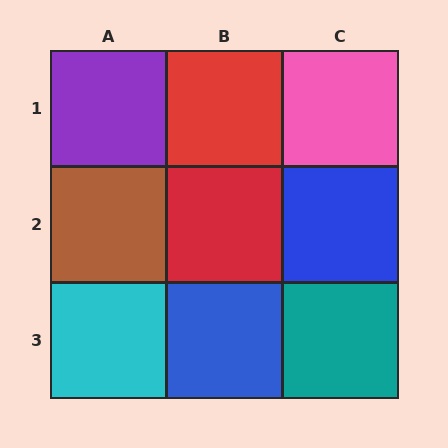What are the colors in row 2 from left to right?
Brown, red, blue.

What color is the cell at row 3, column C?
Teal.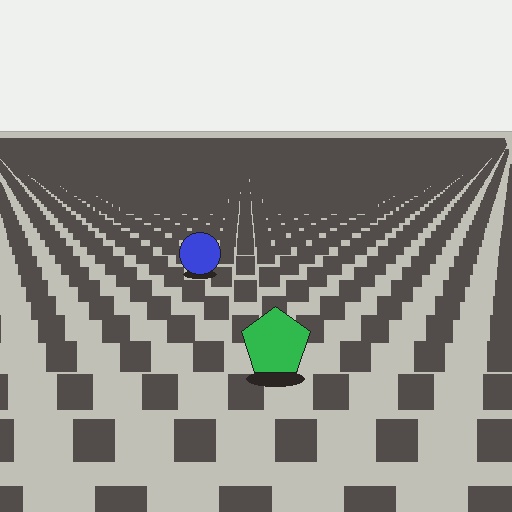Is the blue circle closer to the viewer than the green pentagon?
No. The green pentagon is closer — you can tell from the texture gradient: the ground texture is coarser near it.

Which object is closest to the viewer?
The green pentagon is closest. The texture marks near it are larger and more spread out.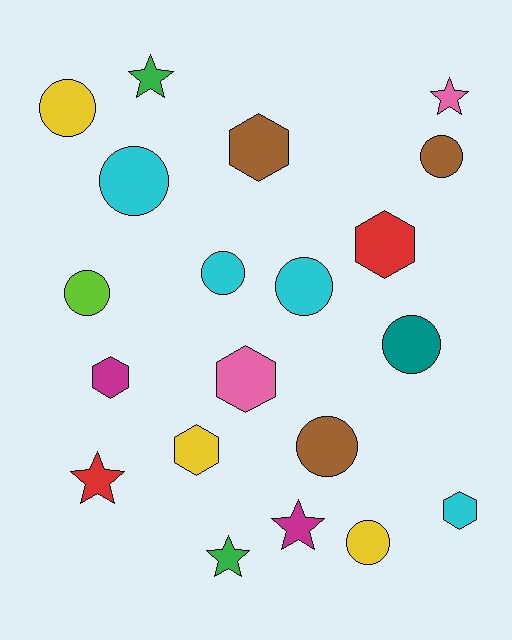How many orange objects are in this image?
There are no orange objects.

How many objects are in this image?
There are 20 objects.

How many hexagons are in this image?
There are 6 hexagons.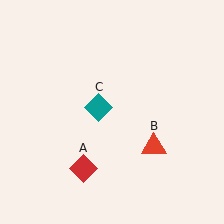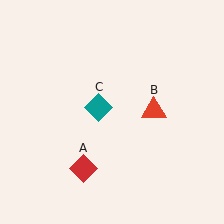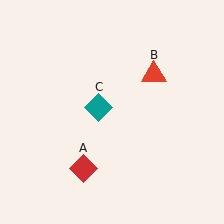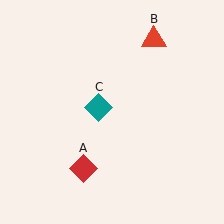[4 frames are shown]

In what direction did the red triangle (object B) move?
The red triangle (object B) moved up.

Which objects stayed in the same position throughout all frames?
Red diamond (object A) and teal diamond (object C) remained stationary.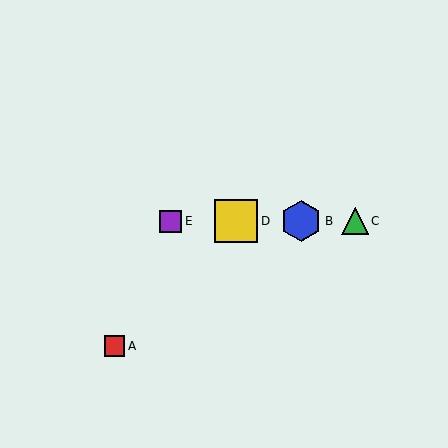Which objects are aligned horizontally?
Objects B, C, D, E are aligned horizontally.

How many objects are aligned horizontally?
4 objects (B, C, D, E) are aligned horizontally.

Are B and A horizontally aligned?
No, B is at y≈221 and A is at y≈346.